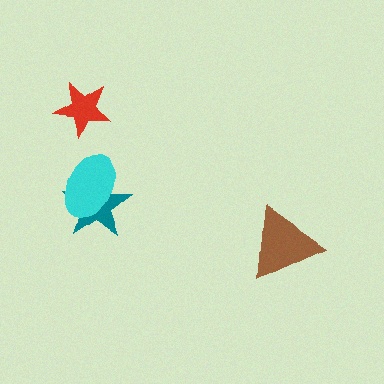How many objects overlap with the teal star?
1 object overlaps with the teal star.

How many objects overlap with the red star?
0 objects overlap with the red star.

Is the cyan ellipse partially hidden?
No, no other shape covers it.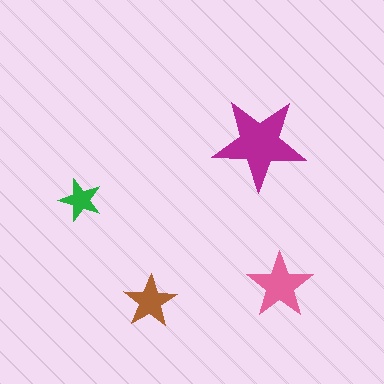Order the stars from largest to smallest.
the magenta one, the pink one, the brown one, the green one.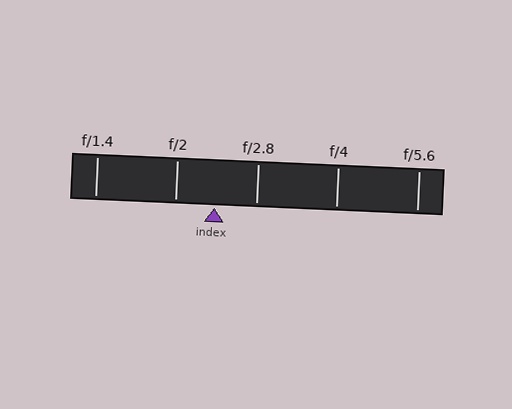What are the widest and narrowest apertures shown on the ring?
The widest aperture shown is f/1.4 and the narrowest is f/5.6.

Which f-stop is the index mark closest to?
The index mark is closest to f/2.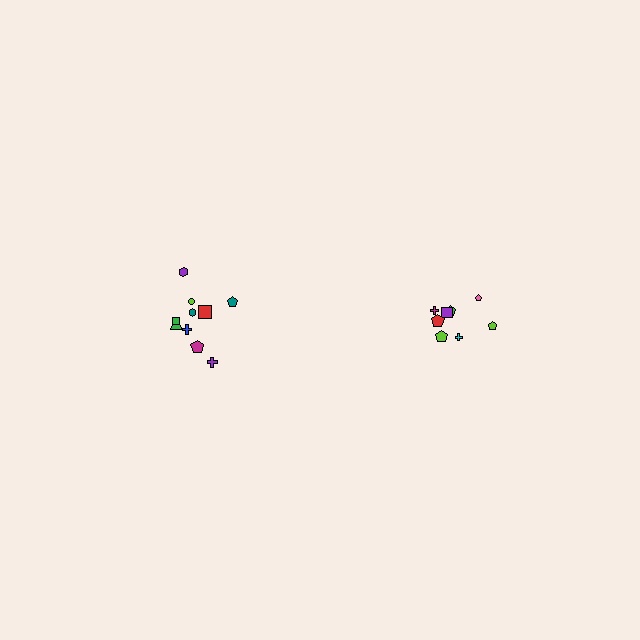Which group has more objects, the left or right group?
The left group.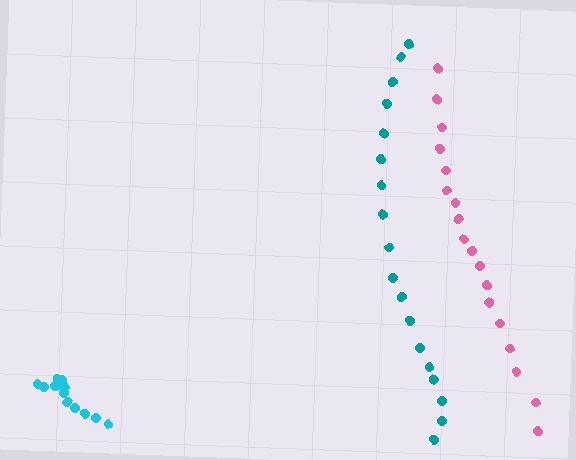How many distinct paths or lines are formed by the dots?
There are 3 distinct paths.